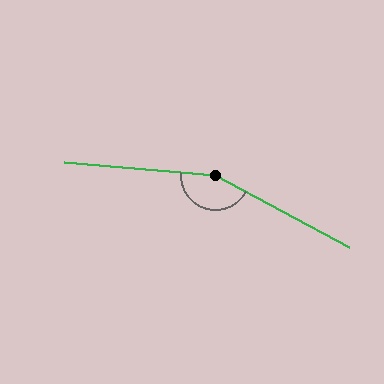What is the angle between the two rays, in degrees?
Approximately 157 degrees.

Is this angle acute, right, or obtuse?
It is obtuse.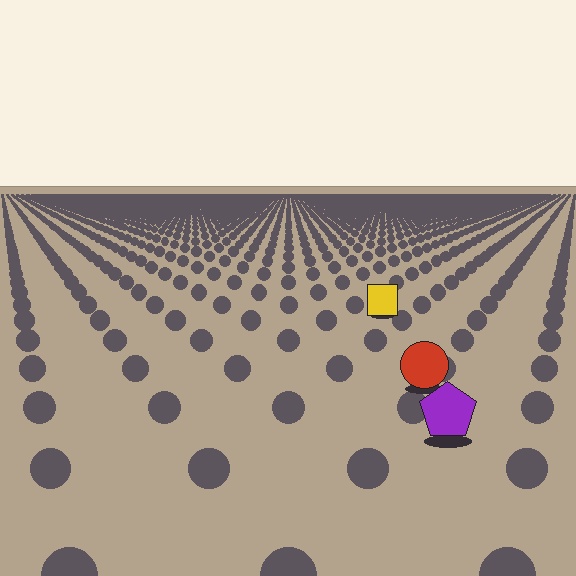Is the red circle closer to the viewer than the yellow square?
Yes. The red circle is closer — you can tell from the texture gradient: the ground texture is coarser near it.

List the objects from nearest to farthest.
From nearest to farthest: the purple pentagon, the red circle, the yellow square.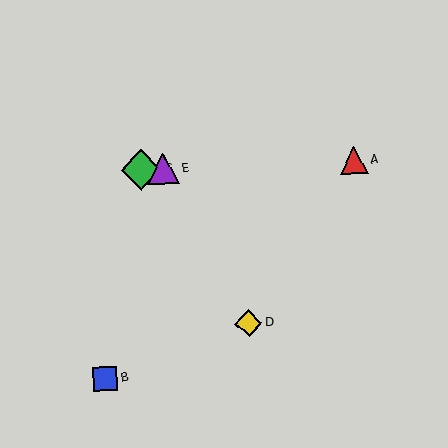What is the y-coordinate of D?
Object D is at y≈323.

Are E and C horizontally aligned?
Yes, both are at y≈169.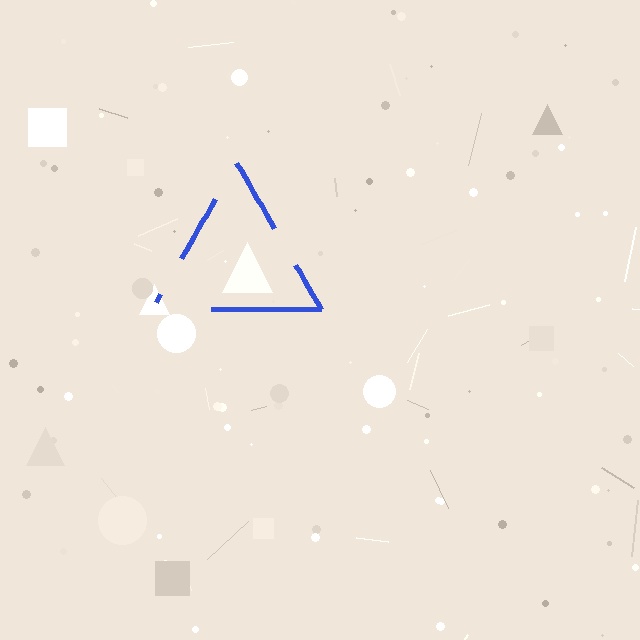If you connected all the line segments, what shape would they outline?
They would outline a triangle.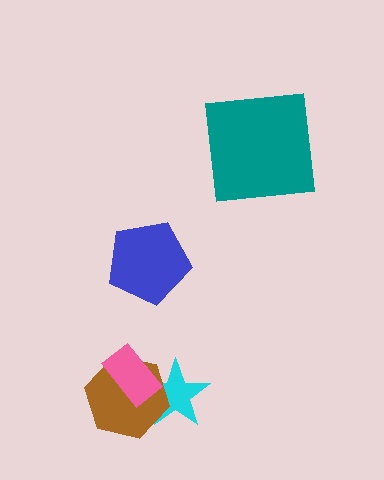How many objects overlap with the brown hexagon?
2 objects overlap with the brown hexagon.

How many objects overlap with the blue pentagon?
0 objects overlap with the blue pentagon.